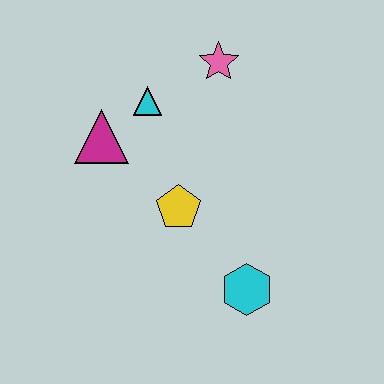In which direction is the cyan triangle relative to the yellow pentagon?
The cyan triangle is above the yellow pentagon.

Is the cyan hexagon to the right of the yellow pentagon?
Yes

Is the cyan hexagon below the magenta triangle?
Yes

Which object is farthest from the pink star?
The cyan hexagon is farthest from the pink star.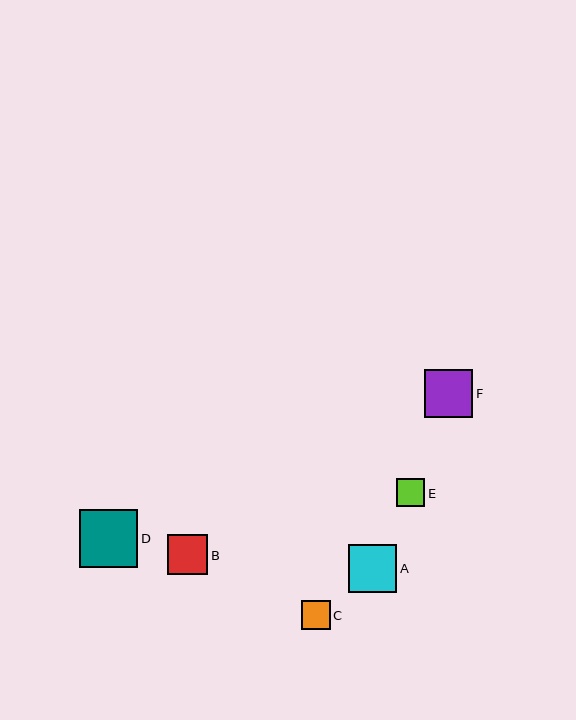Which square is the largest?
Square D is the largest with a size of approximately 58 pixels.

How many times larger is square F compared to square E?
Square F is approximately 1.7 times the size of square E.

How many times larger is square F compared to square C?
Square F is approximately 1.7 times the size of square C.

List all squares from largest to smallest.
From largest to smallest: D, F, A, B, C, E.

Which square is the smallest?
Square E is the smallest with a size of approximately 28 pixels.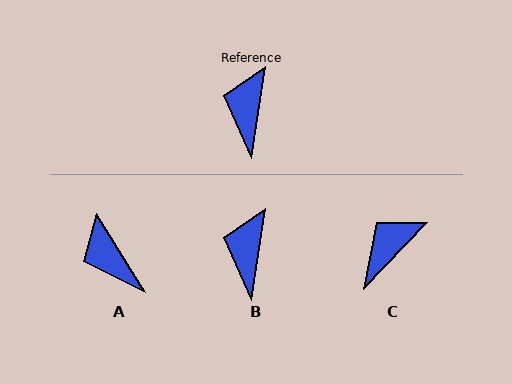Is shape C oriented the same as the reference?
No, it is off by about 35 degrees.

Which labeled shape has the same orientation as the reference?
B.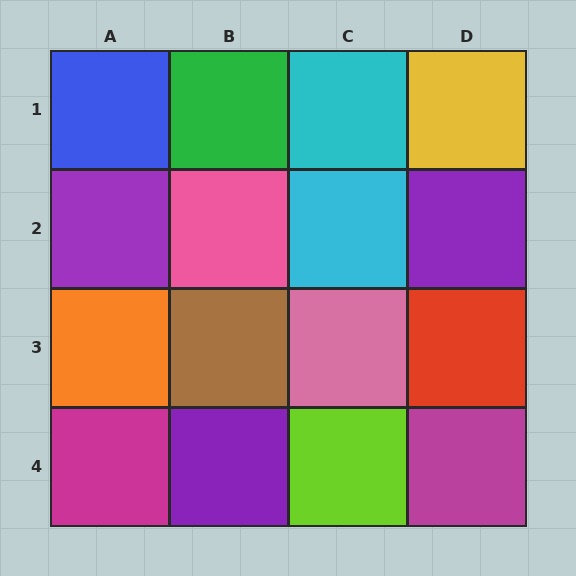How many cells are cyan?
2 cells are cyan.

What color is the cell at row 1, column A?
Blue.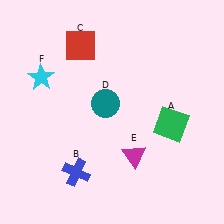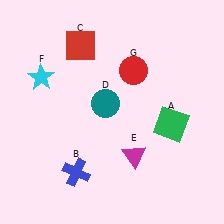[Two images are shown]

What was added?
A red circle (G) was added in Image 2.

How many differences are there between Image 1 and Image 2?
There is 1 difference between the two images.